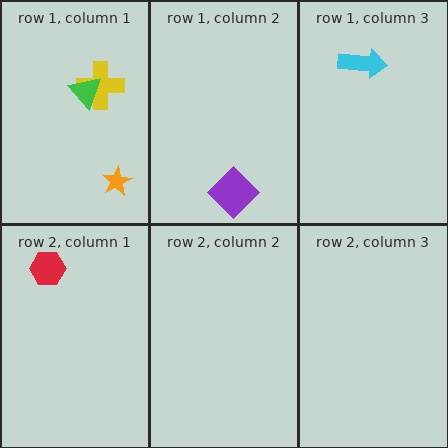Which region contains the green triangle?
The row 1, column 1 region.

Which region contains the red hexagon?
The row 2, column 1 region.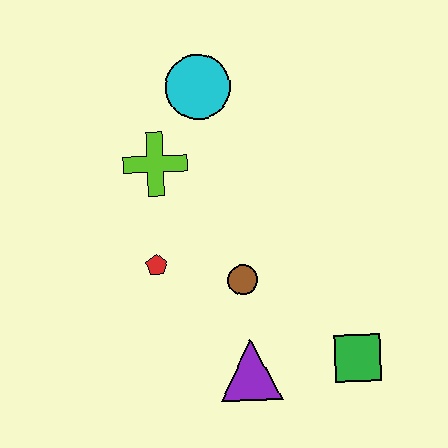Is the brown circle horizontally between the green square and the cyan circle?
Yes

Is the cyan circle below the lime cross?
No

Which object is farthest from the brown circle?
The cyan circle is farthest from the brown circle.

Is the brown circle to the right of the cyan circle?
Yes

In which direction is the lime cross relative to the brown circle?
The lime cross is above the brown circle.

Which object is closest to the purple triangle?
The brown circle is closest to the purple triangle.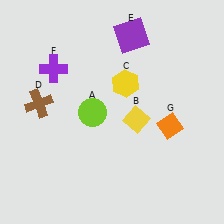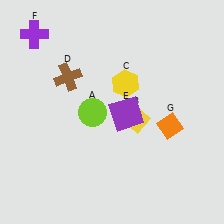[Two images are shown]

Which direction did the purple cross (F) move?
The purple cross (F) moved up.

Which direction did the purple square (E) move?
The purple square (E) moved down.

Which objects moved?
The objects that moved are: the brown cross (D), the purple square (E), the purple cross (F).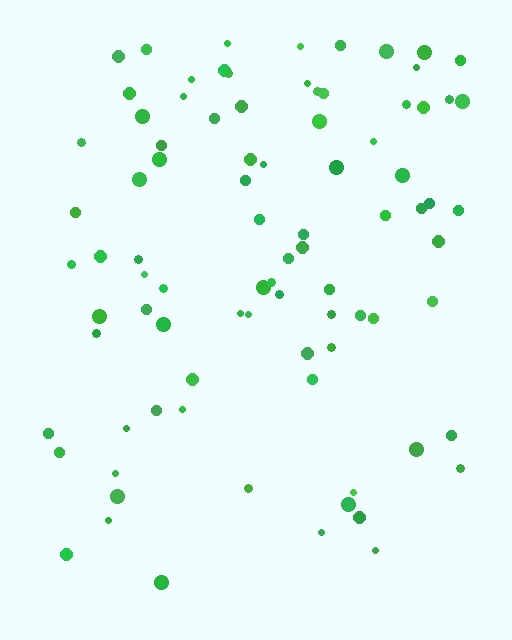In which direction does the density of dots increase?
From bottom to top, with the top side densest.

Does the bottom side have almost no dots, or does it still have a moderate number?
Still a moderate number, just noticeably fewer than the top.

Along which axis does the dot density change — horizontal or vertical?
Vertical.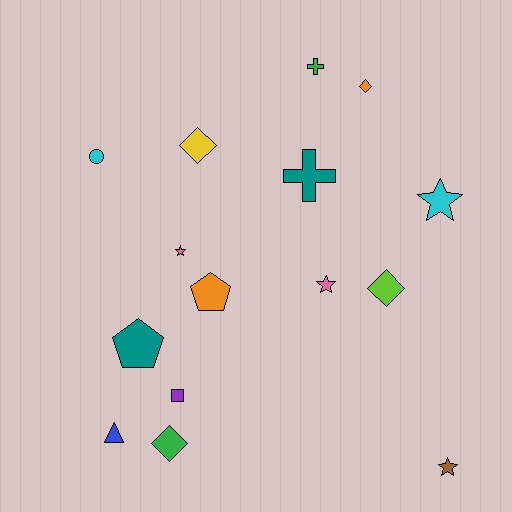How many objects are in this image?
There are 15 objects.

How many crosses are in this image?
There are 2 crosses.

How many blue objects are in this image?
There is 1 blue object.